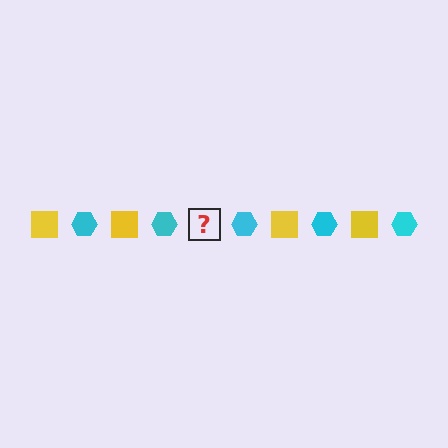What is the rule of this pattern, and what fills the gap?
The rule is that the pattern alternates between yellow square and cyan hexagon. The gap should be filled with a yellow square.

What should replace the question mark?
The question mark should be replaced with a yellow square.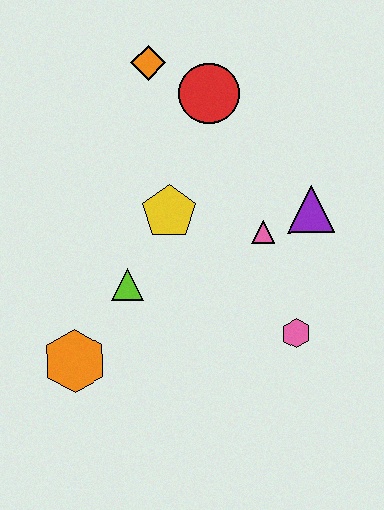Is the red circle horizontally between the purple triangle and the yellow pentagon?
Yes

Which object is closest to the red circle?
The orange diamond is closest to the red circle.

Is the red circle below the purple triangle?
No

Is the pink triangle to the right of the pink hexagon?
No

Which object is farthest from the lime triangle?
The orange diamond is farthest from the lime triangle.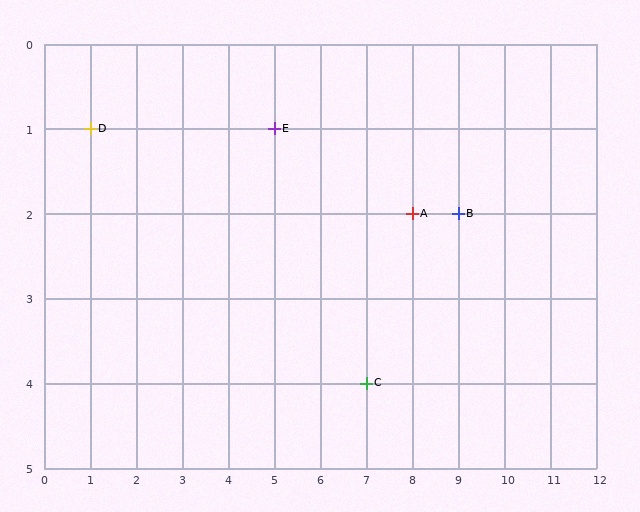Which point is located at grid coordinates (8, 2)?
Point A is at (8, 2).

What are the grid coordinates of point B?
Point B is at grid coordinates (9, 2).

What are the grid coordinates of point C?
Point C is at grid coordinates (7, 4).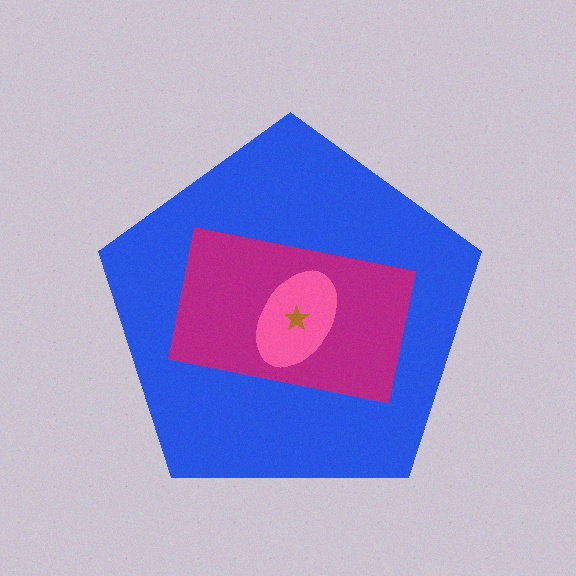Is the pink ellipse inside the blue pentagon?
Yes.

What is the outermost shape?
The blue pentagon.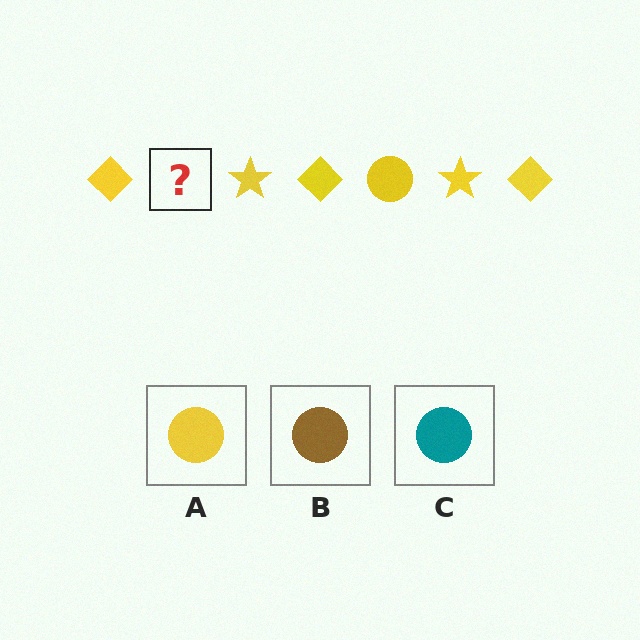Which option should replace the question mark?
Option A.